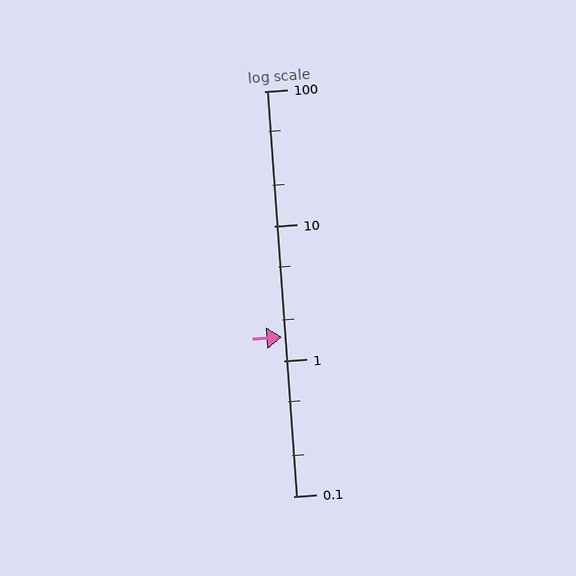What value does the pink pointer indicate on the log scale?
The pointer indicates approximately 1.5.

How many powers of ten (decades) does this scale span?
The scale spans 3 decades, from 0.1 to 100.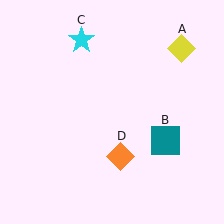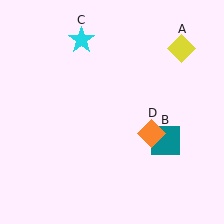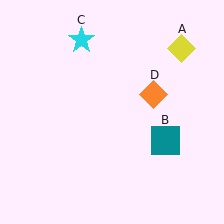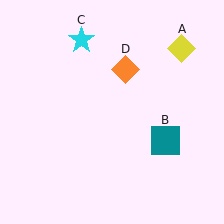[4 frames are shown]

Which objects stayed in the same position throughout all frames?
Yellow diamond (object A) and teal square (object B) and cyan star (object C) remained stationary.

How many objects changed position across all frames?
1 object changed position: orange diamond (object D).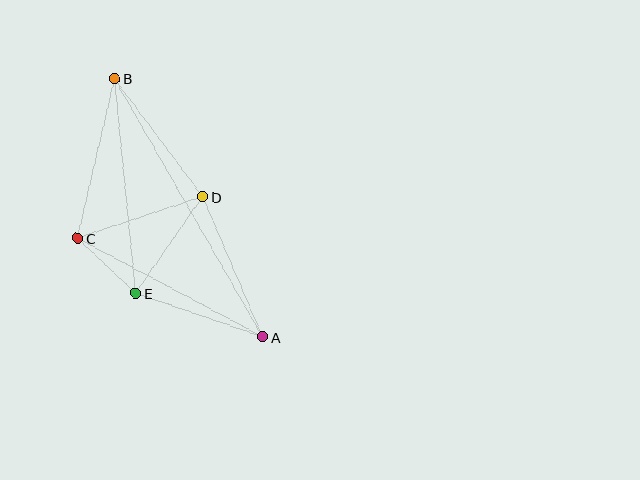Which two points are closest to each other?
Points C and E are closest to each other.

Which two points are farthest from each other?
Points A and B are farthest from each other.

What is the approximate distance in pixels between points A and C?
The distance between A and C is approximately 209 pixels.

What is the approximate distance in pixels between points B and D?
The distance between B and D is approximately 148 pixels.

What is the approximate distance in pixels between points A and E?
The distance between A and E is approximately 134 pixels.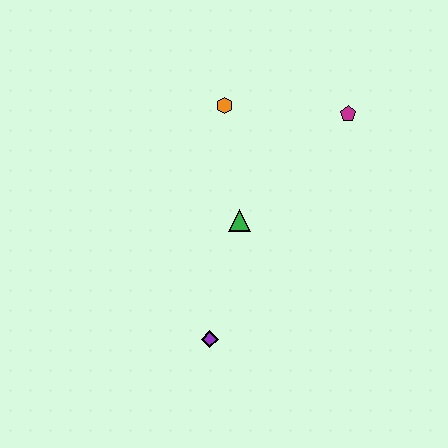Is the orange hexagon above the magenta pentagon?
Yes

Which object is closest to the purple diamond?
The green triangle is closest to the purple diamond.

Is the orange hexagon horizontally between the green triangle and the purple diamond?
Yes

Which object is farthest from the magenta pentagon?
The purple diamond is farthest from the magenta pentagon.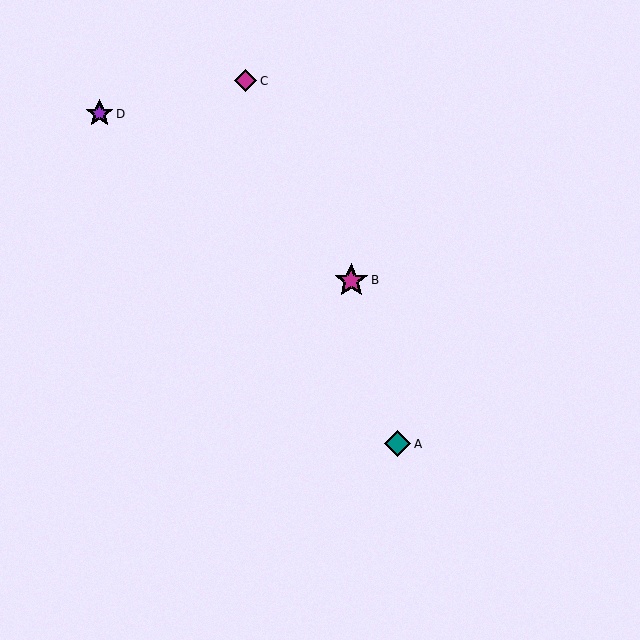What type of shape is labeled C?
Shape C is a magenta diamond.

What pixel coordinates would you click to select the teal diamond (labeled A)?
Click at (398, 444) to select the teal diamond A.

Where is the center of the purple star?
The center of the purple star is at (99, 114).